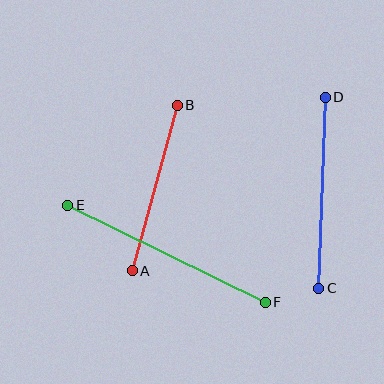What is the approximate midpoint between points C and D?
The midpoint is at approximately (322, 193) pixels.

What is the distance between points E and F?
The distance is approximately 220 pixels.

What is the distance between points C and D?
The distance is approximately 191 pixels.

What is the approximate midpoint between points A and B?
The midpoint is at approximately (155, 188) pixels.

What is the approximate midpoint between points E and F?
The midpoint is at approximately (166, 254) pixels.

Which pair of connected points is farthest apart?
Points E and F are farthest apart.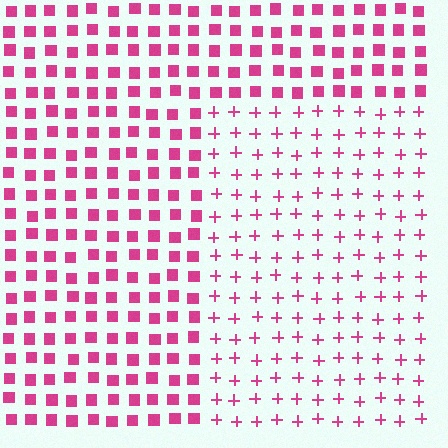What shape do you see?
I see a rectangle.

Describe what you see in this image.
The image is filled with small magenta elements arranged in a uniform grid. A rectangle-shaped region contains plus signs, while the surrounding area contains squares. The boundary is defined purely by the change in element shape.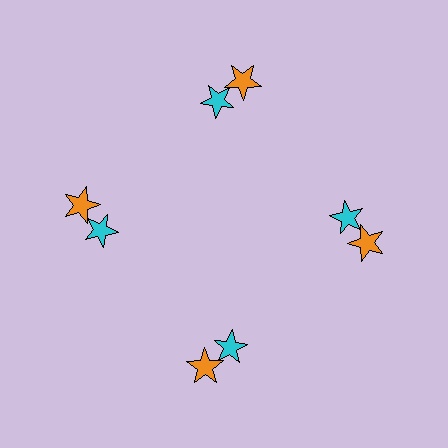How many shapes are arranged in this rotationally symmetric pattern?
There are 8 shapes, arranged in 4 groups of 2.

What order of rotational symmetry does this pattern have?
This pattern has 4-fold rotational symmetry.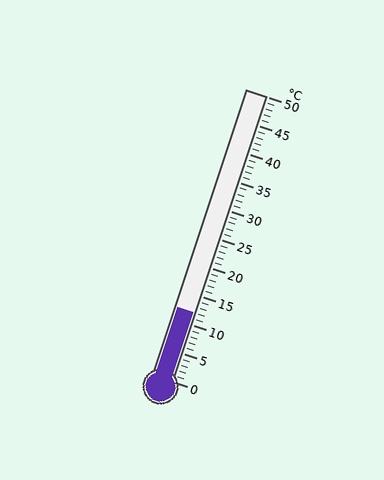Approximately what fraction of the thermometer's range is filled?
The thermometer is filled to approximately 25% of its range.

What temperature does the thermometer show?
The thermometer shows approximately 12°C.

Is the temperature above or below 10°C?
The temperature is above 10°C.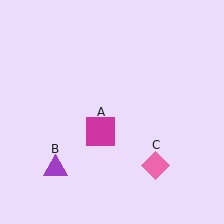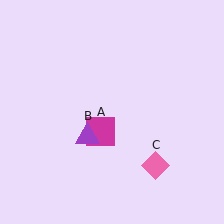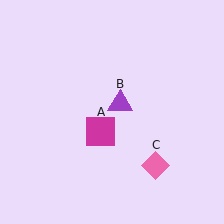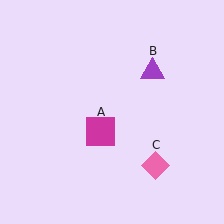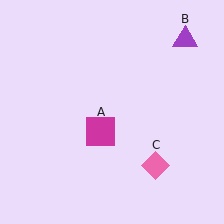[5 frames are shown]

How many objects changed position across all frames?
1 object changed position: purple triangle (object B).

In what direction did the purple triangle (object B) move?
The purple triangle (object B) moved up and to the right.